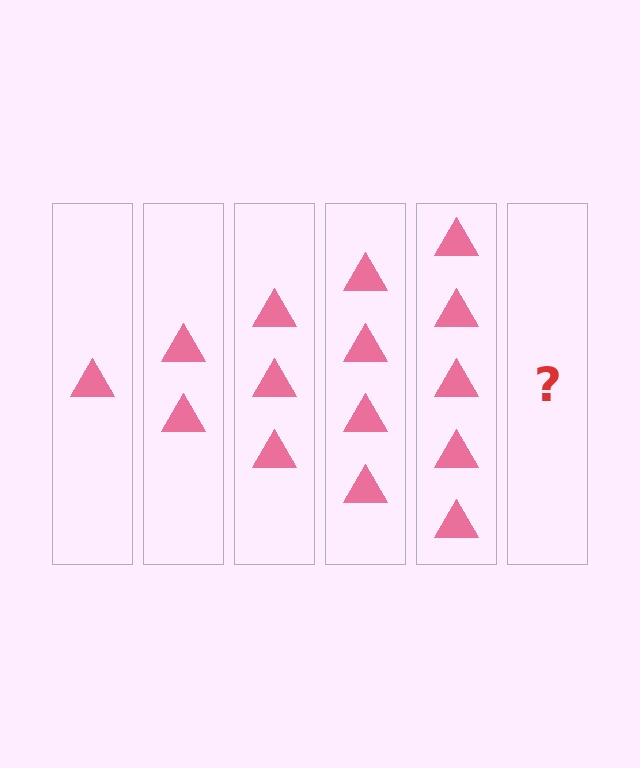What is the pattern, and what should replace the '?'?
The pattern is that each step adds one more triangle. The '?' should be 6 triangles.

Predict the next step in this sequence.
The next step is 6 triangles.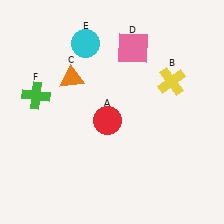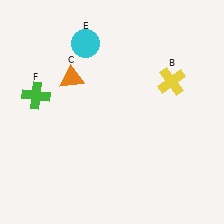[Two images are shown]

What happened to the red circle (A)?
The red circle (A) was removed in Image 2. It was in the bottom-left area of Image 1.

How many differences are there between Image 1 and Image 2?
There are 2 differences between the two images.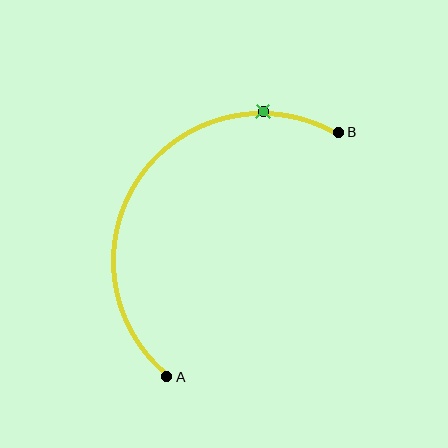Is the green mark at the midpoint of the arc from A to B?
No. The green mark lies on the arc but is closer to endpoint B. The arc midpoint would be at the point on the curve equidistant along the arc from both A and B.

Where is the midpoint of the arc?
The arc midpoint is the point on the curve farthest from the straight line joining A and B. It sits above and to the left of that line.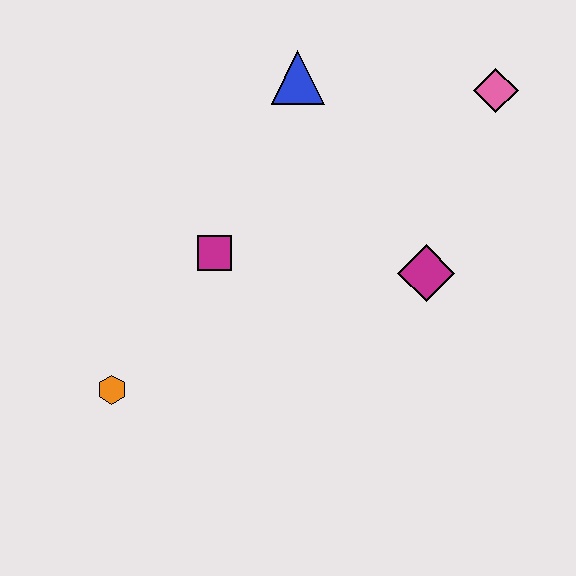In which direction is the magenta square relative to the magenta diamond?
The magenta square is to the left of the magenta diamond.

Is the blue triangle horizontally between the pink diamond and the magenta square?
Yes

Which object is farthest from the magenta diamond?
The orange hexagon is farthest from the magenta diamond.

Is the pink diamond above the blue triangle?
No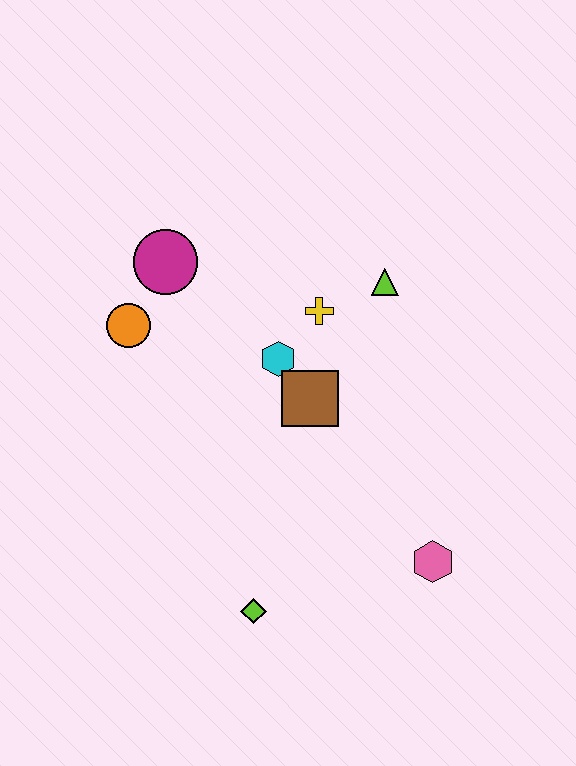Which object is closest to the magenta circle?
The orange circle is closest to the magenta circle.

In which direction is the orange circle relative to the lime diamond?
The orange circle is above the lime diamond.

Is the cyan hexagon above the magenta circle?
No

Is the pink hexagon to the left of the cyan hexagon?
No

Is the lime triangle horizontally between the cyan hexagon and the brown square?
No